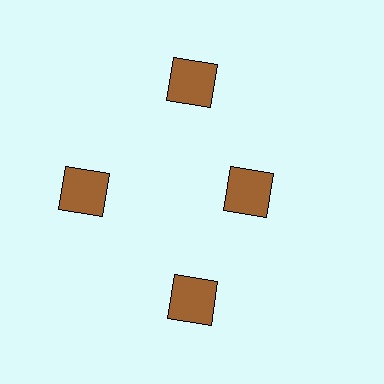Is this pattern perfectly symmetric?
No. The 4 brown squares are arranged in a ring, but one element near the 3 o'clock position is pulled inward toward the center, breaking the 4-fold rotational symmetry.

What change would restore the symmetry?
The symmetry would be restored by moving it outward, back onto the ring so that all 4 squares sit at equal angles and equal distance from the center.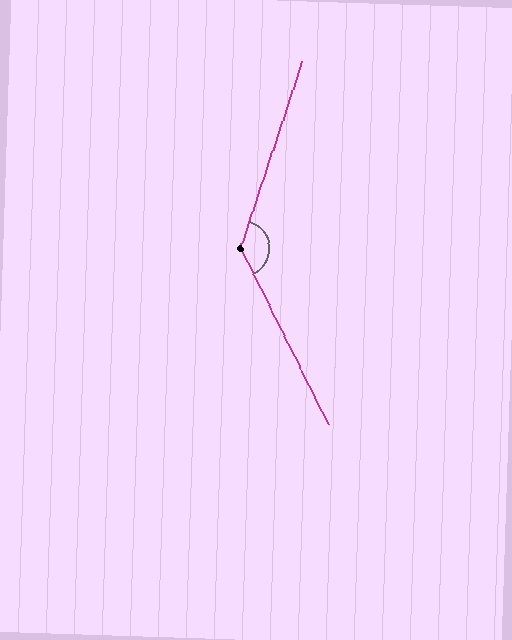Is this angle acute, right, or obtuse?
It is obtuse.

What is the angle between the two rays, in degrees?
Approximately 135 degrees.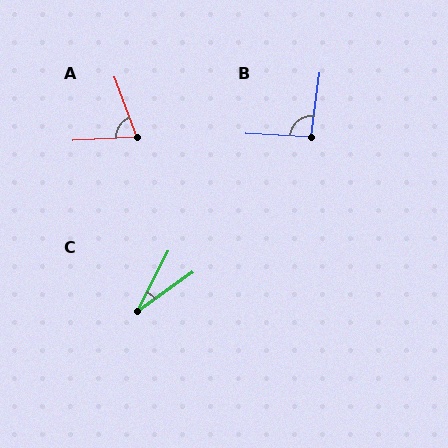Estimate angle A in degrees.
Approximately 73 degrees.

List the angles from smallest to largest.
C (28°), A (73°), B (95°).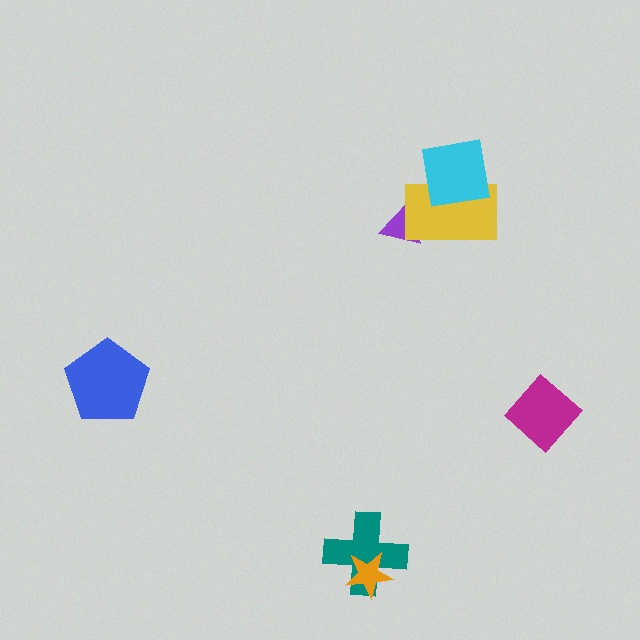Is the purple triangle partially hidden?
Yes, it is partially covered by another shape.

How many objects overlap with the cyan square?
1 object overlaps with the cyan square.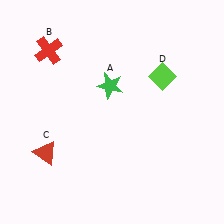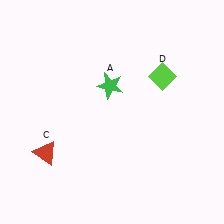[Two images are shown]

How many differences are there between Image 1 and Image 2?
There is 1 difference between the two images.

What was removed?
The red cross (B) was removed in Image 2.